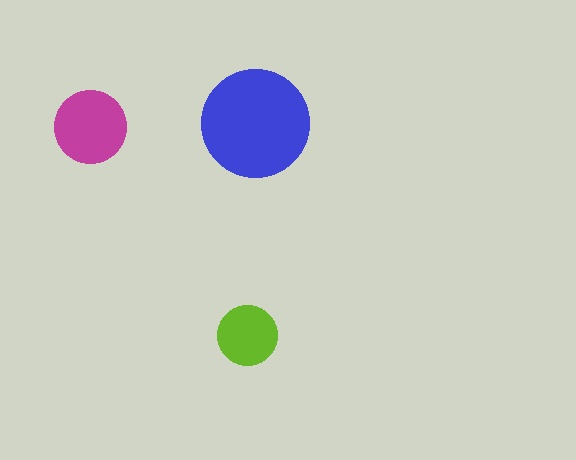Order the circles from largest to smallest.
the blue one, the magenta one, the lime one.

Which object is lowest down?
The lime circle is bottommost.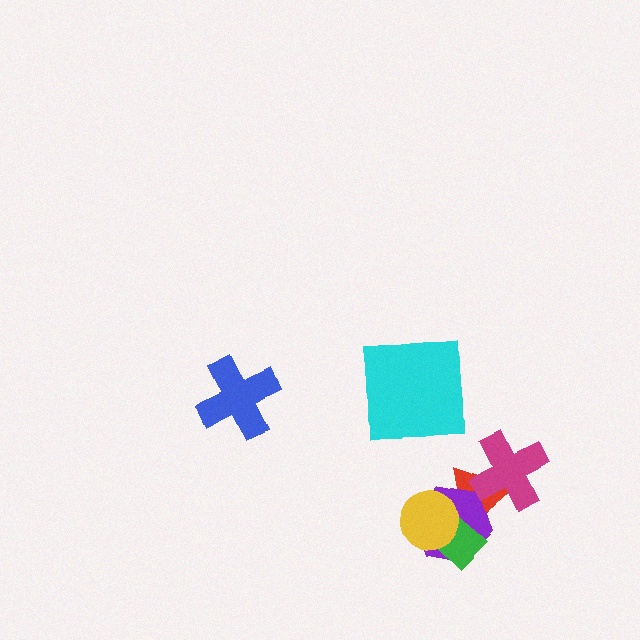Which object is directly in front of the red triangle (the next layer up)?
The purple hexagon is directly in front of the red triangle.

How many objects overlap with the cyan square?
0 objects overlap with the cyan square.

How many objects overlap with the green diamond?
3 objects overlap with the green diamond.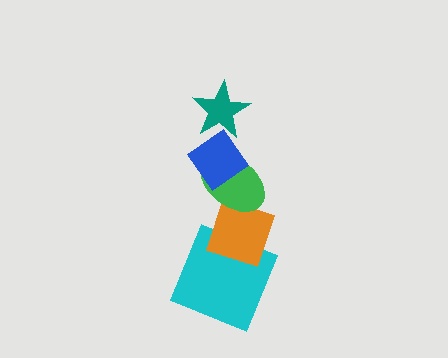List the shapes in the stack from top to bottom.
From top to bottom: the teal star, the blue diamond, the green ellipse, the orange diamond, the cyan square.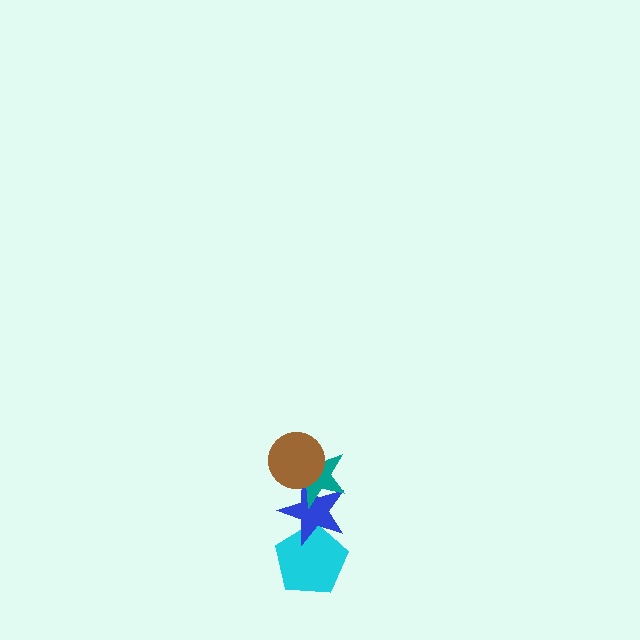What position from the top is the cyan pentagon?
The cyan pentagon is 4th from the top.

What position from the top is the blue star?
The blue star is 3rd from the top.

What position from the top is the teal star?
The teal star is 2nd from the top.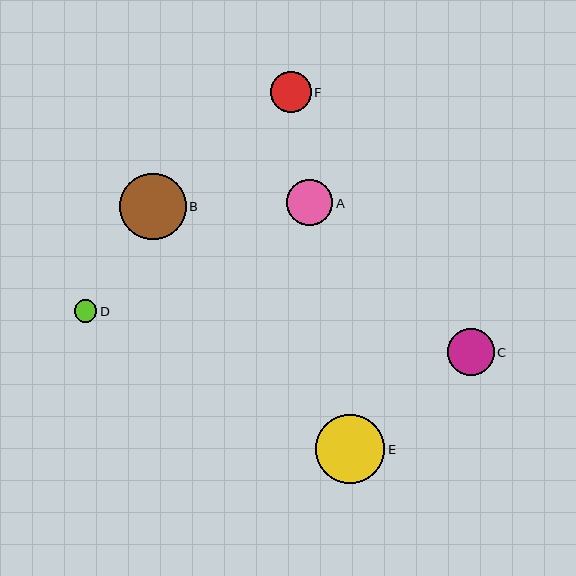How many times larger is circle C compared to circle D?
Circle C is approximately 2.1 times the size of circle D.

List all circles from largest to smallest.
From largest to smallest: E, B, C, A, F, D.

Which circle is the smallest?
Circle D is the smallest with a size of approximately 22 pixels.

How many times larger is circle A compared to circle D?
Circle A is approximately 2.1 times the size of circle D.